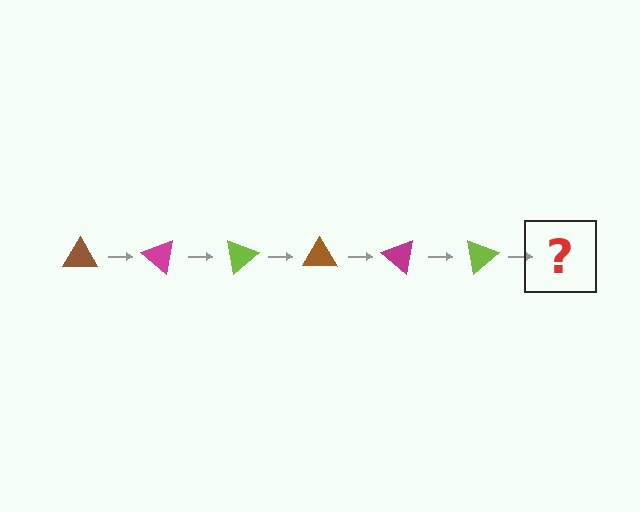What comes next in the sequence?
The next element should be a brown triangle, rotated 240 degrees from the start.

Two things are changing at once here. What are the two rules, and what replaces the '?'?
The two rules are that it rotates 40 degrees each step and the color cycles through brown, magenta, and lime. The '?' should be a brown triangle, rotated 240 degrees from the start.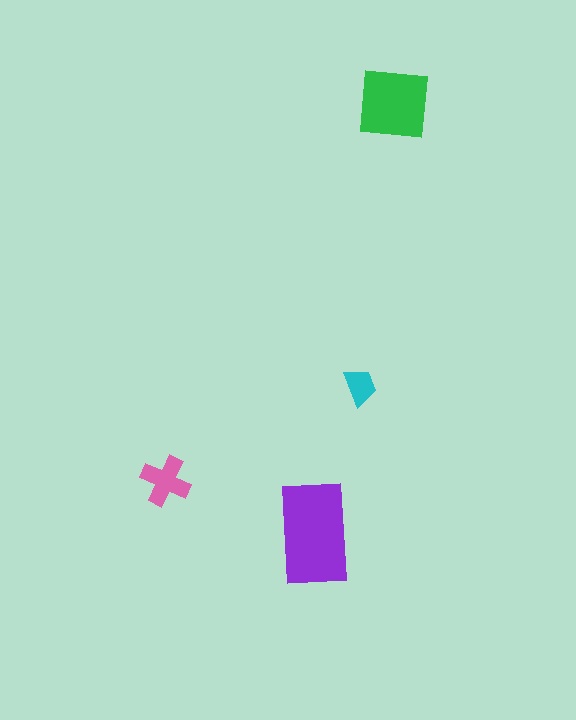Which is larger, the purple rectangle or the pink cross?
The purple rectangle.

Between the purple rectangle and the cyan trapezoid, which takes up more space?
The purple rectangle.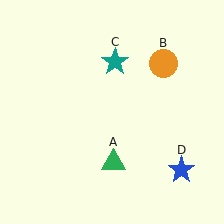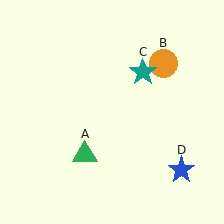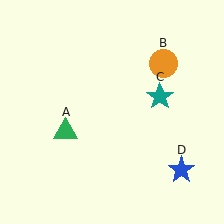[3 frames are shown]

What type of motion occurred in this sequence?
The green triangle (object A), teal star (object C) rotated clockwise around the center of the scene.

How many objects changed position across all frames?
2 objects changed position: green triangle (object A), teal star (object C).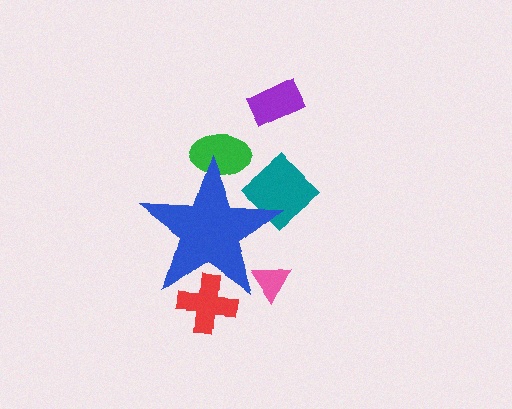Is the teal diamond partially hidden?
Yes, the teal diamond is partially hidden behind the blue star.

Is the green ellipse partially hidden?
Yes, the green ellipse is partially hidden behind the blue star.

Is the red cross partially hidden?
Yes, the red cross is partially hidden behind the blue star.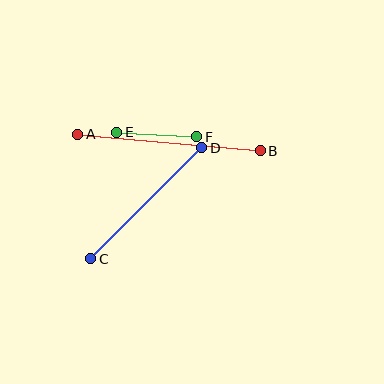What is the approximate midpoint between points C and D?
The midpoint is at approximately (146, 203) pixels.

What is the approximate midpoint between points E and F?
The midpoint is at approximately (157, 135) pixels.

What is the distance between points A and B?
The distance is approximately 183 pixels.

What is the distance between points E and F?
The distance is approximately 80 pixels.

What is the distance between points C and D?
The distance is approximately 157 pixels.